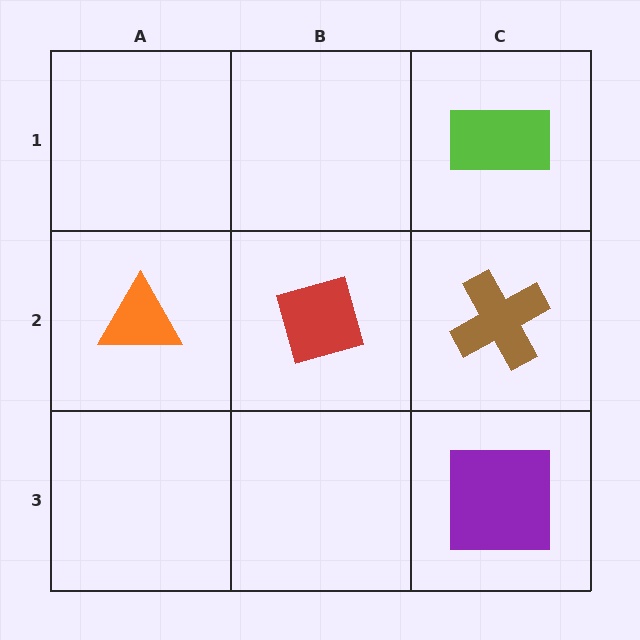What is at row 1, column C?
A lime rectangle.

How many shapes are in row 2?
3 shapes.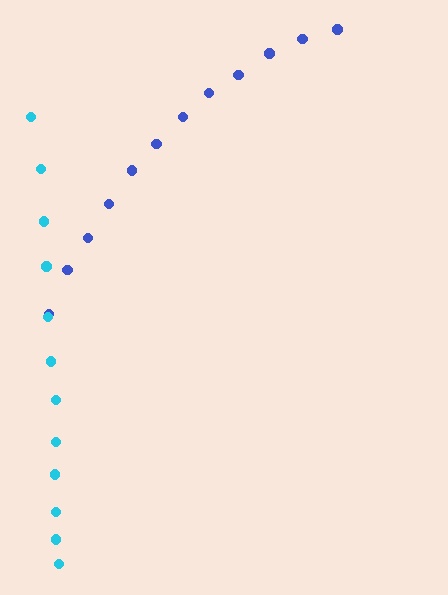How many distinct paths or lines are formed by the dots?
There are 2 distinct paths.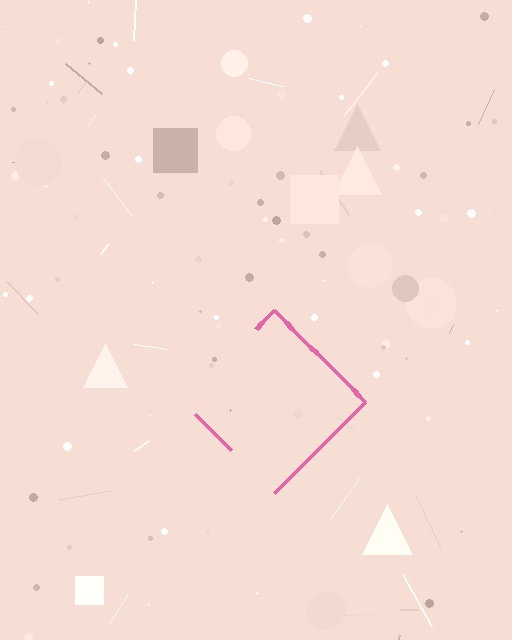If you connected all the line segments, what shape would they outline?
They would outline a diamond.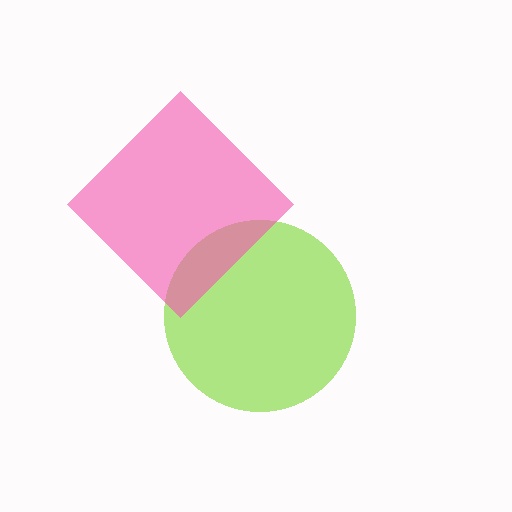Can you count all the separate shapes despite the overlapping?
Yes, there are 2 separate shapes.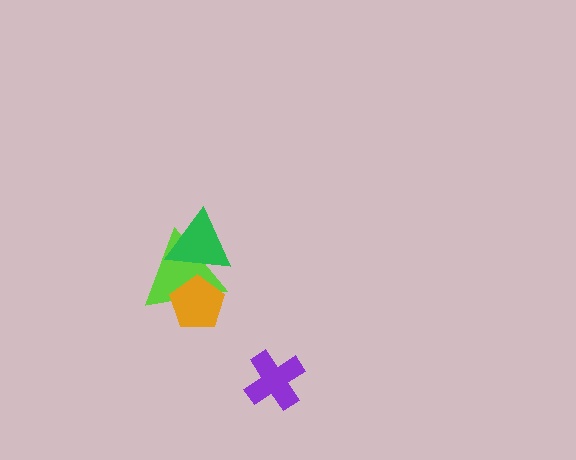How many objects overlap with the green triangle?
2 objects overlap with the green triangle.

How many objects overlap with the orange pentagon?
2 objects overlap with the orange pentagon.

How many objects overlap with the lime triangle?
2 objects overlap with the lime triangle.